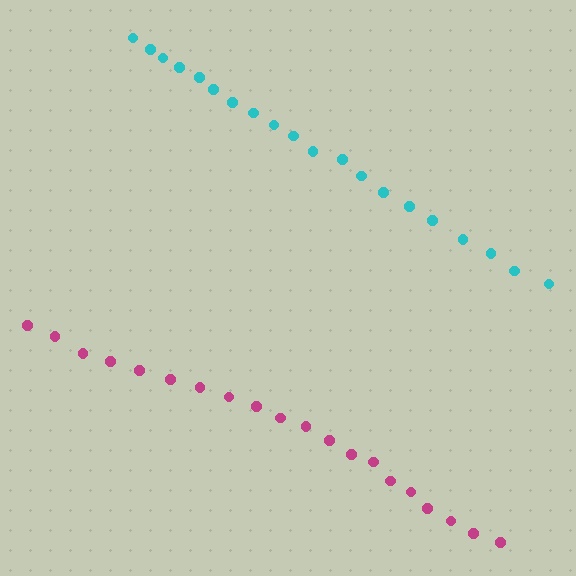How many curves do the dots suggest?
There are 2 distinct paths.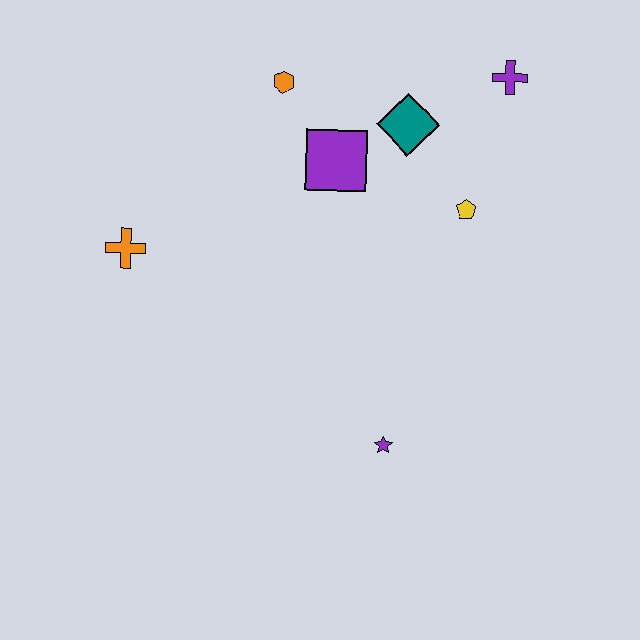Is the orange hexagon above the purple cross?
No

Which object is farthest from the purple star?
The purple cross is farthest from the purple star.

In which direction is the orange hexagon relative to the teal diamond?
The orange hexagon is to the left of the teal diamond.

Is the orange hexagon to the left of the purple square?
Yes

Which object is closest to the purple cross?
The teal diamond is closest to the purple cross.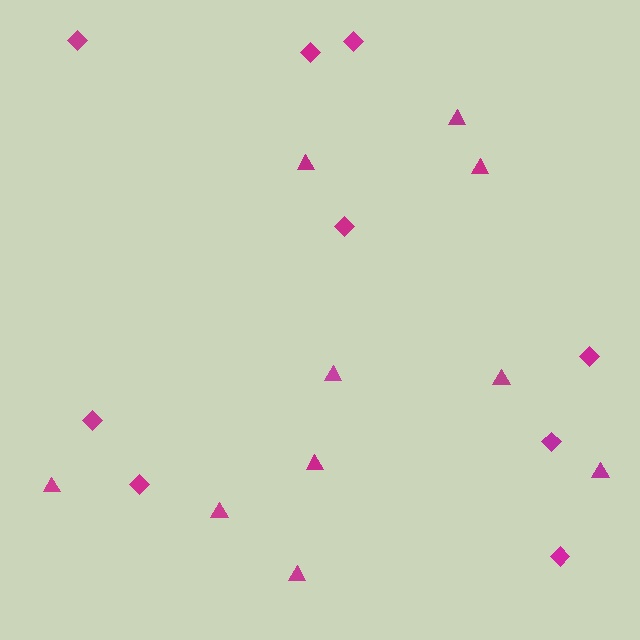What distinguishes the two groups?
There are 2 groups: one group of diamonds (9) and one group of triangles (10).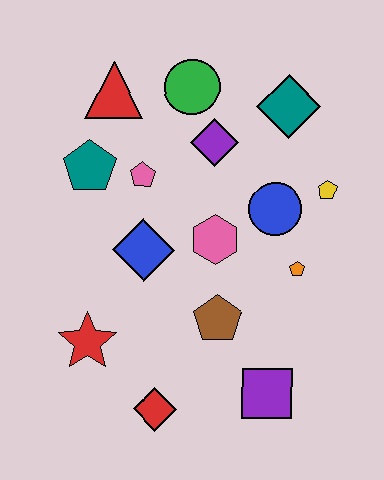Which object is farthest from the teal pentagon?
The purple square is farthest from the teal pentagon.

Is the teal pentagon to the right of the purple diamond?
No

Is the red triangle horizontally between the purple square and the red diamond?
No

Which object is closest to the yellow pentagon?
The blue circle is closest to the yellow pentagon.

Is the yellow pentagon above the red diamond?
Yes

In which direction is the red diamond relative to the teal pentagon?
The red diamond is below the teal pentagon.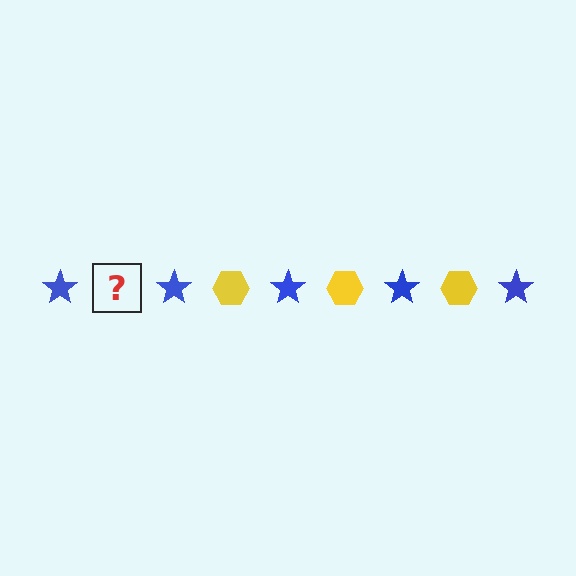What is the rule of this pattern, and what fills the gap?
The rule is that the pattern alternates between blue star and yellow hexagon. The gap should be filled with a yellow hexagon.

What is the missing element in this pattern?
The missing element is a yellow hexagon.